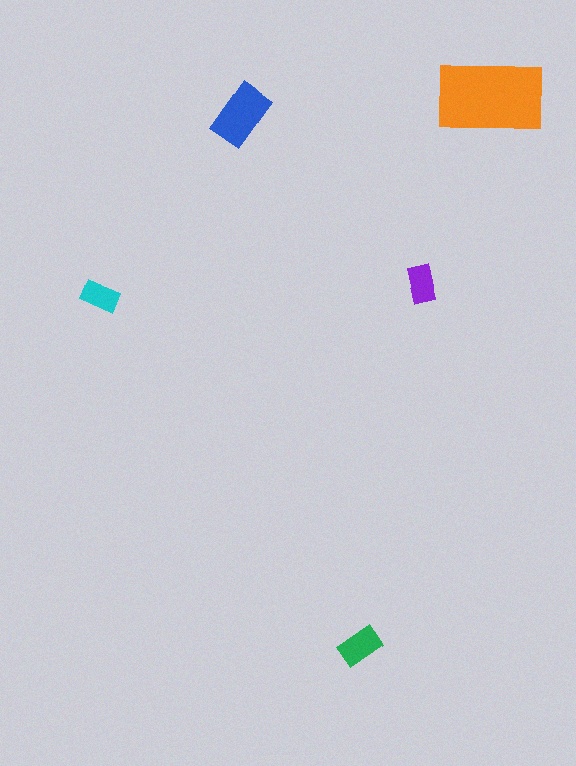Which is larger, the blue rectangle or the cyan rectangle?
The blue one.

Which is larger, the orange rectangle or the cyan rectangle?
The orange one.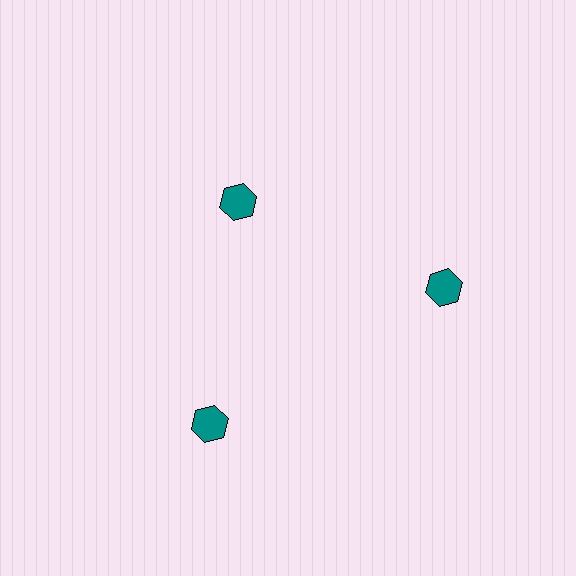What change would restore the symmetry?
The symmetry would be restored by moving it outward, back onto the ring so that all 3 hexagons sit at equal angles and equal distance from the center.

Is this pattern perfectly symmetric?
No. The 3 teal hexagons are arranged in a ring, but one element near the 11 o'clock position is pulled inward toward the center, breaking the 3-fold rotational symmetry.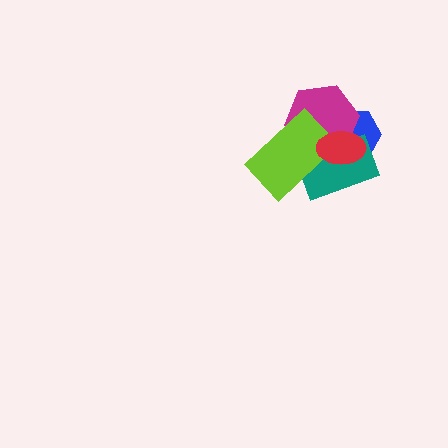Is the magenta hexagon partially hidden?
Yes, it is partially covered by another shape.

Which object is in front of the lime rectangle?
The red ellipse is in front of the lime rectangle.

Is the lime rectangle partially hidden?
Yes, it is partially covered by another shape.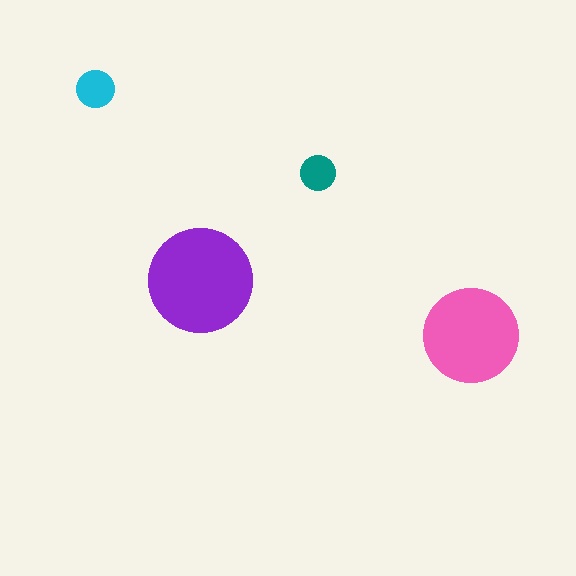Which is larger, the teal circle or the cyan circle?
The cyan one.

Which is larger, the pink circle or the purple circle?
The purple one.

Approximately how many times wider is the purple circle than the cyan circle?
About 3 times wider.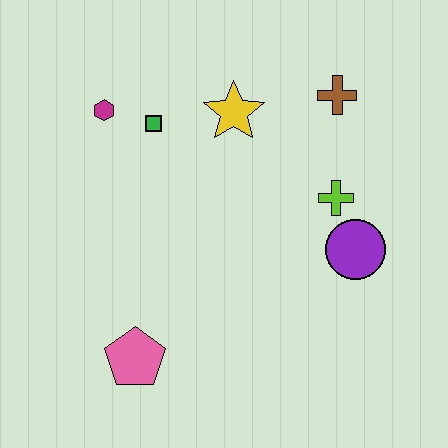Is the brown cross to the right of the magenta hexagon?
Yes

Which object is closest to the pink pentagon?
The green square is closest to the pink pentagon.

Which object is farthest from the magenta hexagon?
The purple circle is farthest from the magenta hexagon.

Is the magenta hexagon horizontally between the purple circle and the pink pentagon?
No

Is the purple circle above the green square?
No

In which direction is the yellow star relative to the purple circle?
The yellow star is above the purple circle.